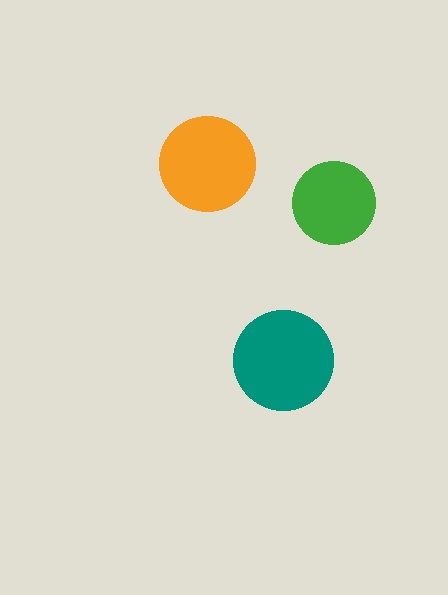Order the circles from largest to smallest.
the teal one, the orange one, the green one.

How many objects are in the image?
There are 3 objects in the image.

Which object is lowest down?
The teal circle is bottommost.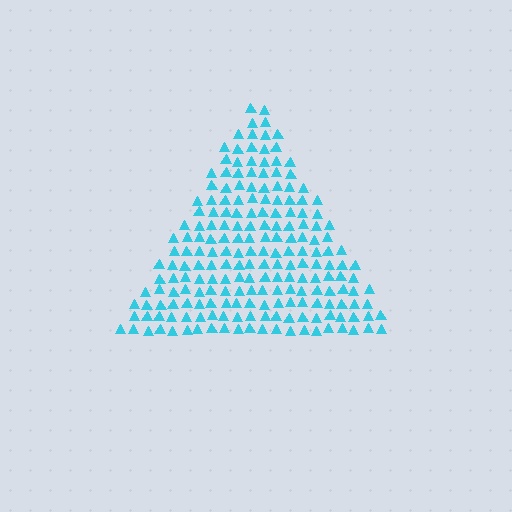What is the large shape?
The large shape is a triangle.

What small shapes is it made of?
It is made of small triangles.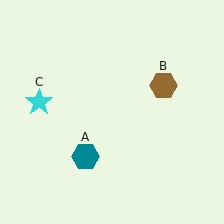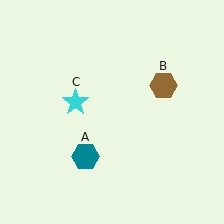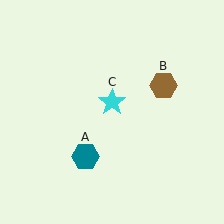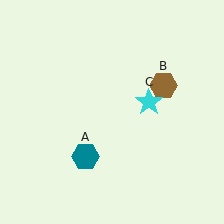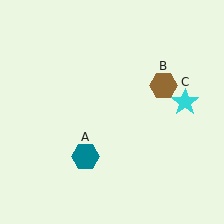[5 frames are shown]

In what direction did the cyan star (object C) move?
The cyan star (object C) moved right.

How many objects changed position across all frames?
1 object changed position: cyan star (object C).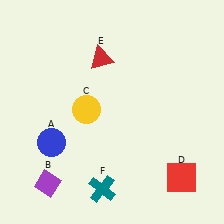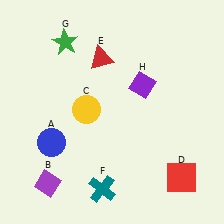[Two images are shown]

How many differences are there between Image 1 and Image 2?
There are 2 differences between the two images.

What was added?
A green star (G), a purple diamond (H) were added in Image 2.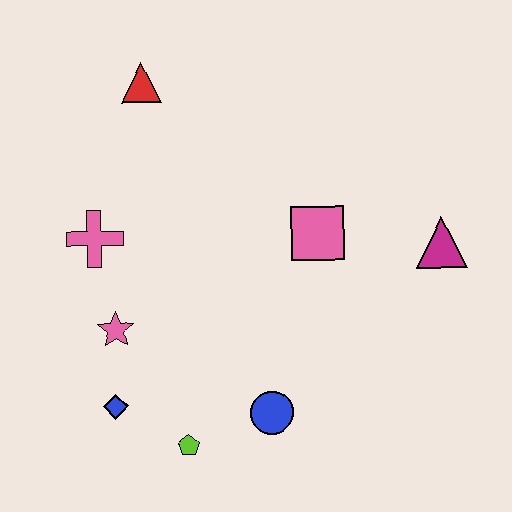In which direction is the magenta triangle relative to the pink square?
The magenta triangle is to the right of the pink square.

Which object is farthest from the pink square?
The blue diamond is farthest from the pink square.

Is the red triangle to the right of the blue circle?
No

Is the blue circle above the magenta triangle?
No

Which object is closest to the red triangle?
The pink cross is closest to the red triangle.